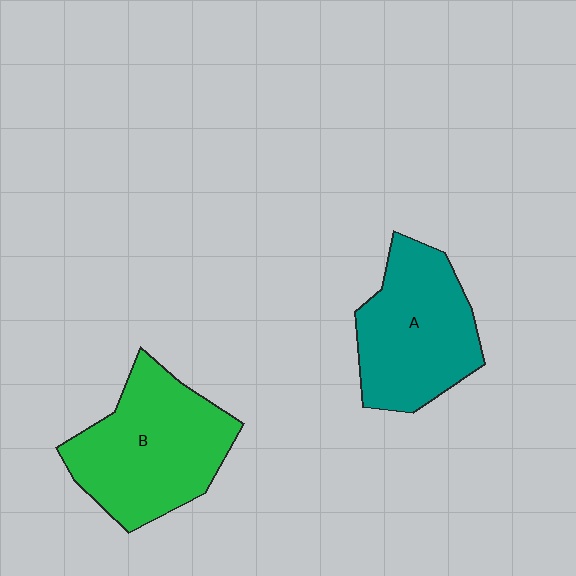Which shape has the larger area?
Shape B (green).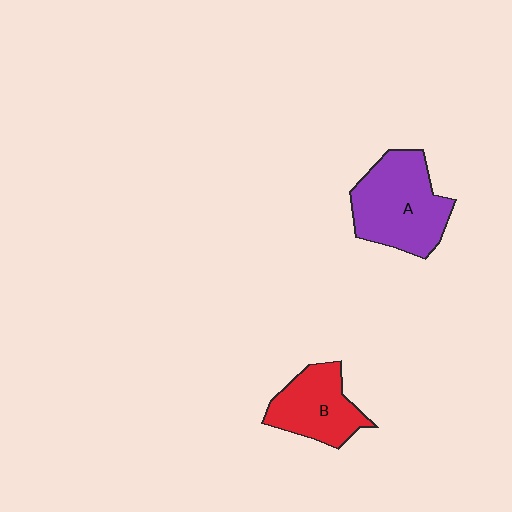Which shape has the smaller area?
Shape B (red).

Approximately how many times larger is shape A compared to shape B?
Approximately 1.4 times.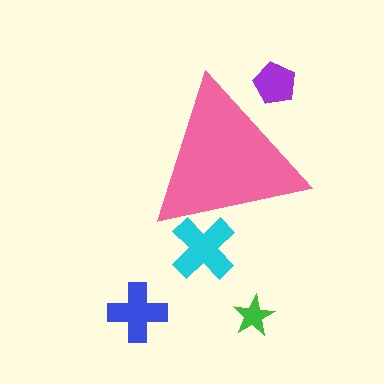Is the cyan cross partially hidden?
Yes, the cyan cross is partially hidden behind the pink triangle.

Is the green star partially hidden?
No, the green star is fully visible.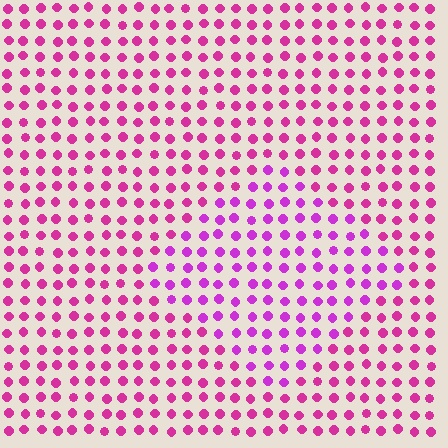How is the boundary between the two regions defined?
The boundary is defined purely by a slight shift in hue (about 24 degrees). Spacing, size, and orientation are identical on both sides.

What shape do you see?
I see a diamond.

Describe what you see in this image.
The image is filled with small magenta elements in a uniform arrangement. A diamond-shaped region is visible where the elements are tinted to a slightly different hue, forming a subtle color boundary.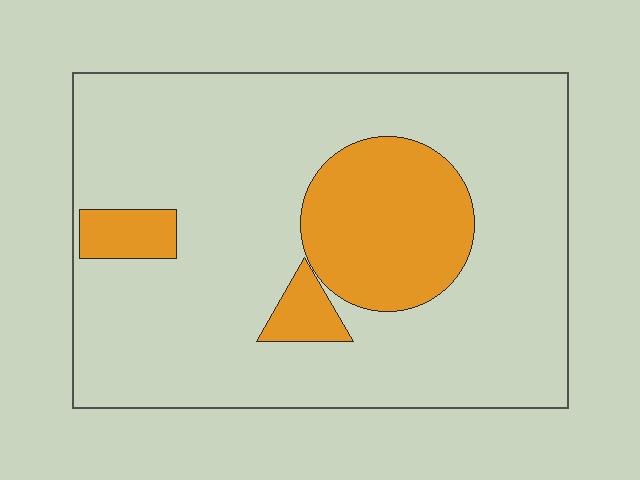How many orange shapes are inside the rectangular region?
3.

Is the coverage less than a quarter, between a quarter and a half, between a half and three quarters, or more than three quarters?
Less than a quarter.